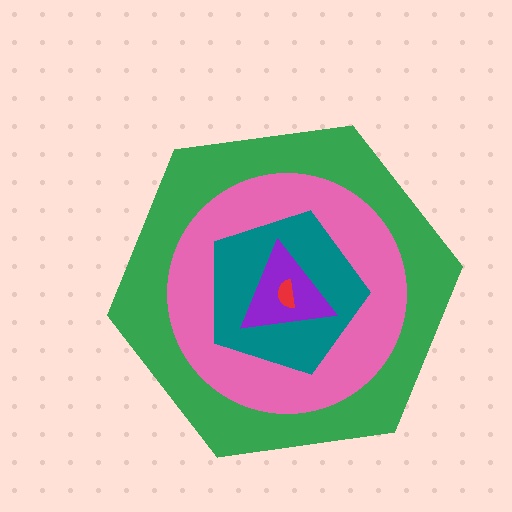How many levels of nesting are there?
5.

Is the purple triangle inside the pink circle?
Yes.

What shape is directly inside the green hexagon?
The pink circle.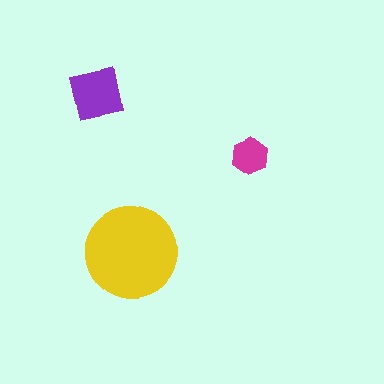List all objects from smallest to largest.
The magenta hexagon, the purple square, the yellow circle.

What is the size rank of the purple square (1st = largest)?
2nd.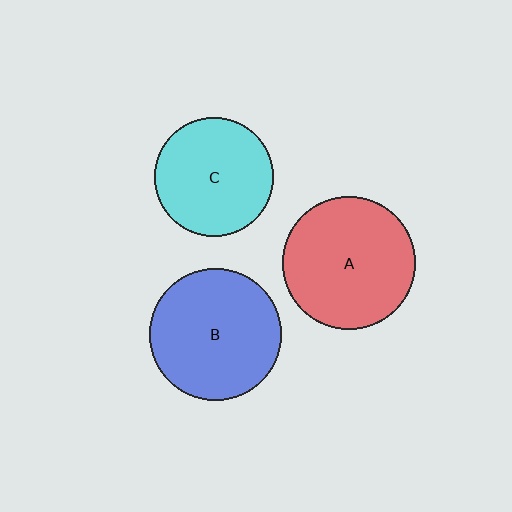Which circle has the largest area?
Circle A (red).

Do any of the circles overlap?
No, none of the circles overlap.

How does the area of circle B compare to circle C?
Approximately 1.2 times.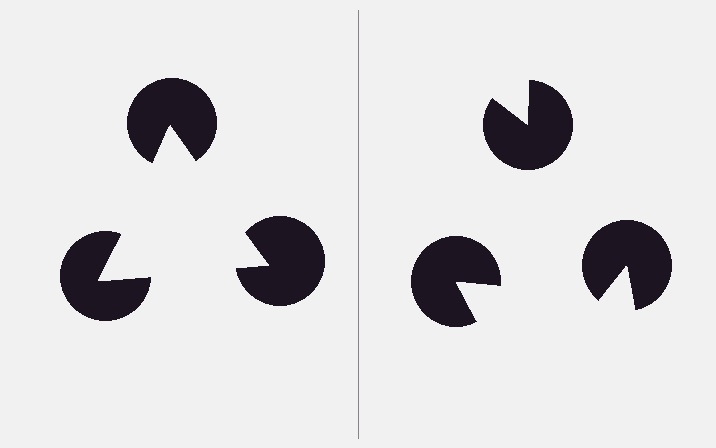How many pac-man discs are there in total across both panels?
6 — 3 on each side.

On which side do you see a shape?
An illusory triangle appears on the left side. On the right side the wedge cuts are rotated, so no coherent shape forms.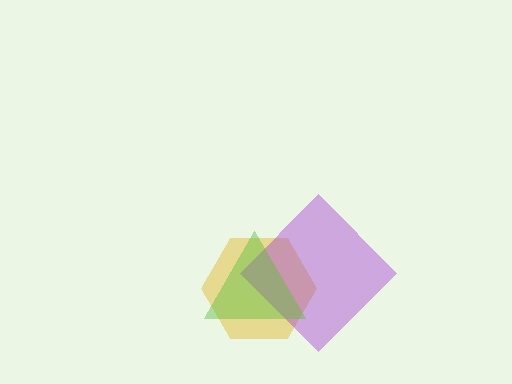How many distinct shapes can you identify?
There are 3 distinct shapes: a yellow hexagon, a purple diamond, a lime triangle.